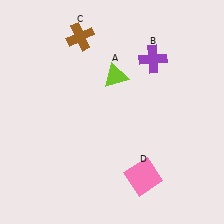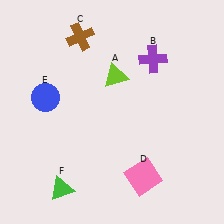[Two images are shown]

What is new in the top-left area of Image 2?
A blue circle (E) was added in the top-left area of Image 2.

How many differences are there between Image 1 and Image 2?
There are 2 differences between the two images.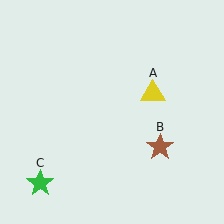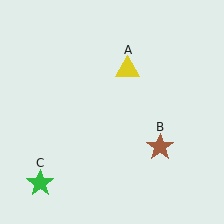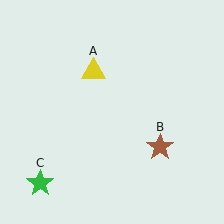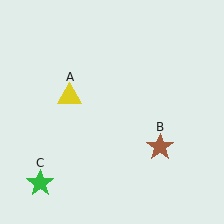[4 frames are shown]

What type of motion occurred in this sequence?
The yellow triangle (object A) rotated counterclockwise around the center of the scene.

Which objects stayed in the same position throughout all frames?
Brown star (object B) and green star (object C) remained stationary.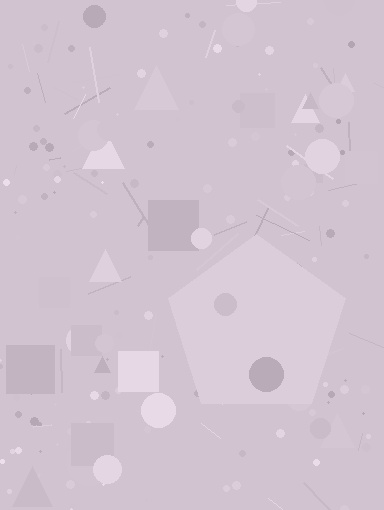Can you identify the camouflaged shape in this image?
The camouflaged shape is a pentagon.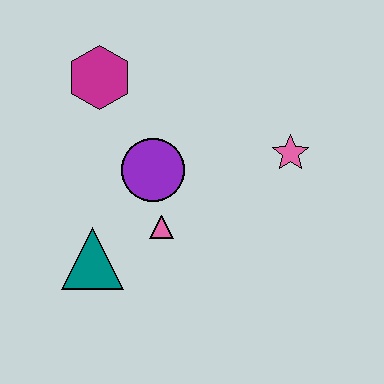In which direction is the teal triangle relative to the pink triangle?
The teal triangle is to the left of the pink triangle.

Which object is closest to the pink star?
The purple circle is closest to the pink star.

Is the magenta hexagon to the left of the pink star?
Yes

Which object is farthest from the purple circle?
The pink star is farthest from the purple circle.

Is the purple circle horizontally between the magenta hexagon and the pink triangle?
Yes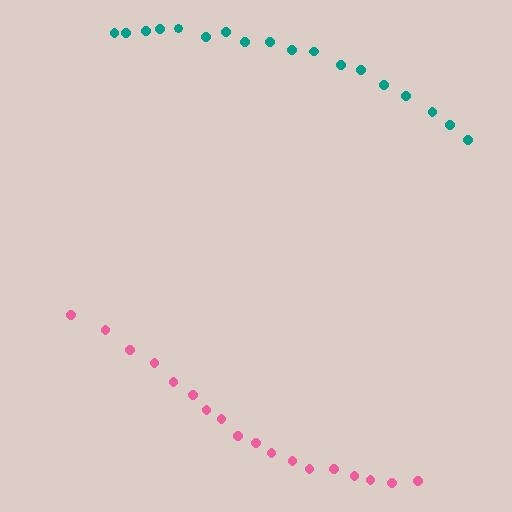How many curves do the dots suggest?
There are 2 distinct paths.